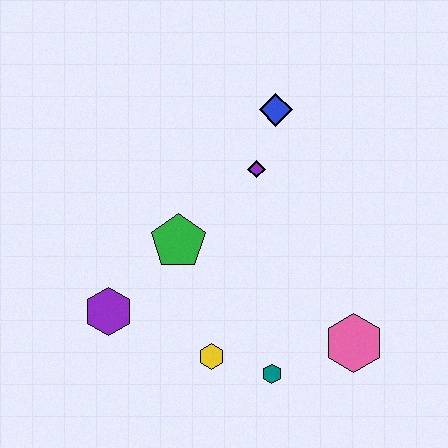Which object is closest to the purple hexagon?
The green pentagon is closest to the purple hexagon.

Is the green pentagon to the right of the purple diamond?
No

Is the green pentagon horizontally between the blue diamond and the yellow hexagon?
No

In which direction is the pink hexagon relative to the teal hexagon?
The pink hexagon is to the right of the teal hexagon.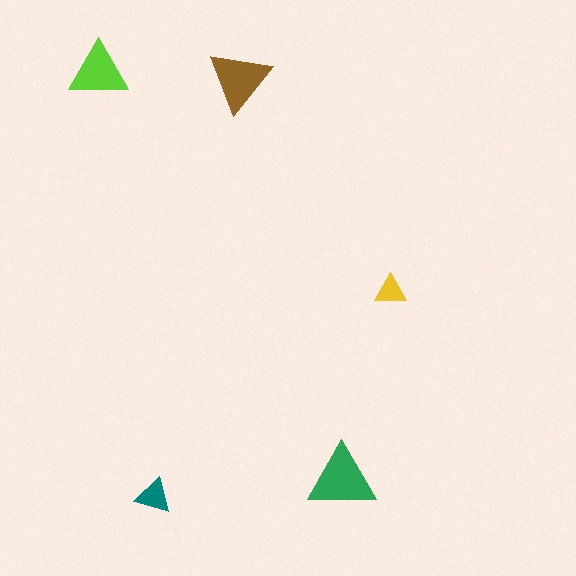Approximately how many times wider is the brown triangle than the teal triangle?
About 2 times wider.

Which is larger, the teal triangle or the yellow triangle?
The teal one.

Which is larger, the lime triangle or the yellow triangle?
The lime one.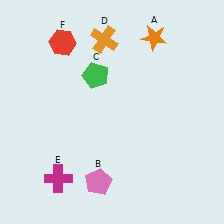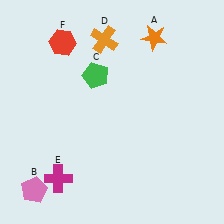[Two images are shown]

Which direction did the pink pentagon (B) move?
The pink pentagon (B) moved left.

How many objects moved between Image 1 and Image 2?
1 object moved between the two images.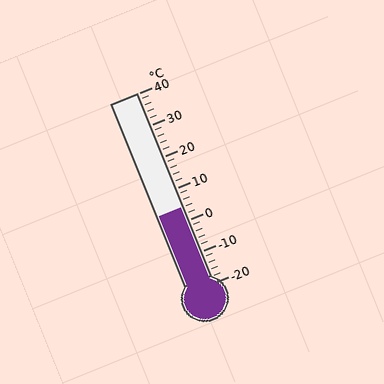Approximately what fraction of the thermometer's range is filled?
The thermometer is filled to approximately 40% of its range.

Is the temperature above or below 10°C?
The temperature is below 10°C.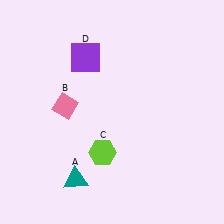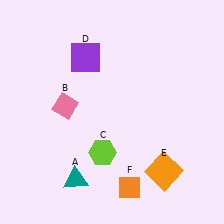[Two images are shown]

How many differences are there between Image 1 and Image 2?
There are 2 differences between the two images.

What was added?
An orange square (E), an orange diamond (F) were added in Image 2.